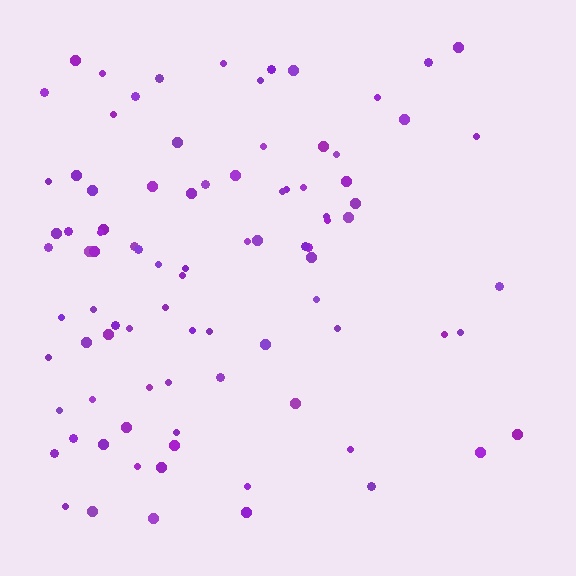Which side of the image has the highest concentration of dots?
The left.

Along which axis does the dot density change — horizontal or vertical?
Horizontal.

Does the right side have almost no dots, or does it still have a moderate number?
Still a moderate number, just noticeably fewer than the left.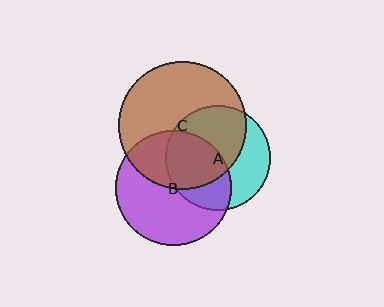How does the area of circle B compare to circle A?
Approximately 1.2 times.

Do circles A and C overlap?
Yes.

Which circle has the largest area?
Circle C (brown).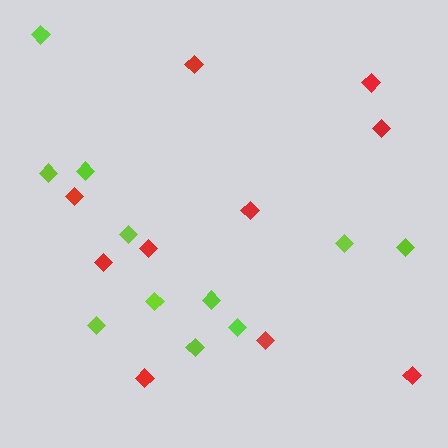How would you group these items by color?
There are 2 groups: one group of lime diamonds (11) and one group of red diamonds (10).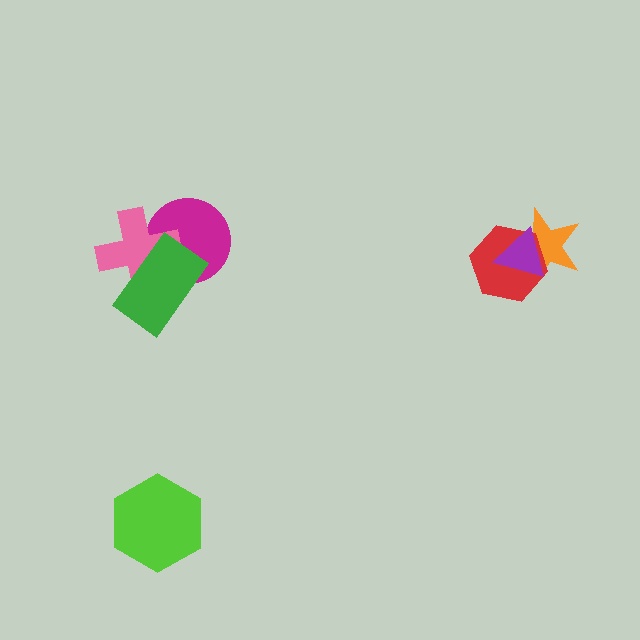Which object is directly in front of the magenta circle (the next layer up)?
The pink cross is directly in front of the magenta circle.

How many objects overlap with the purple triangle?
2 objects overlap with the purple triangle.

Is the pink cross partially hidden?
Yes, it is partially covered by another shape.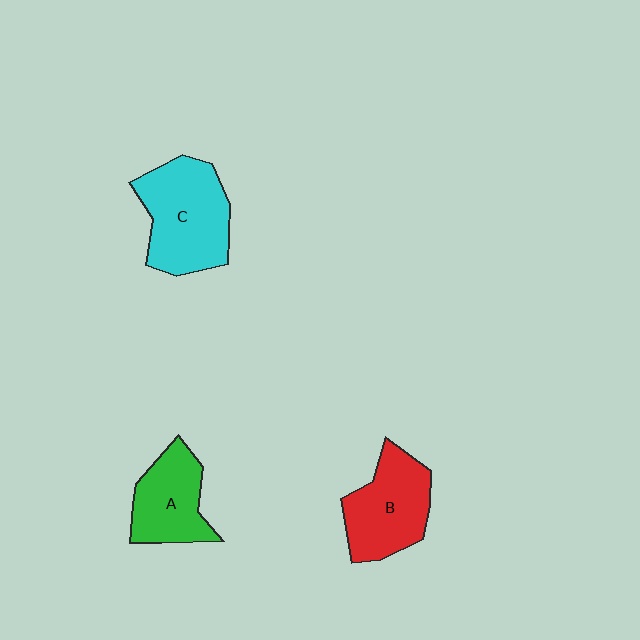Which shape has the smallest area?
Shape A (green).